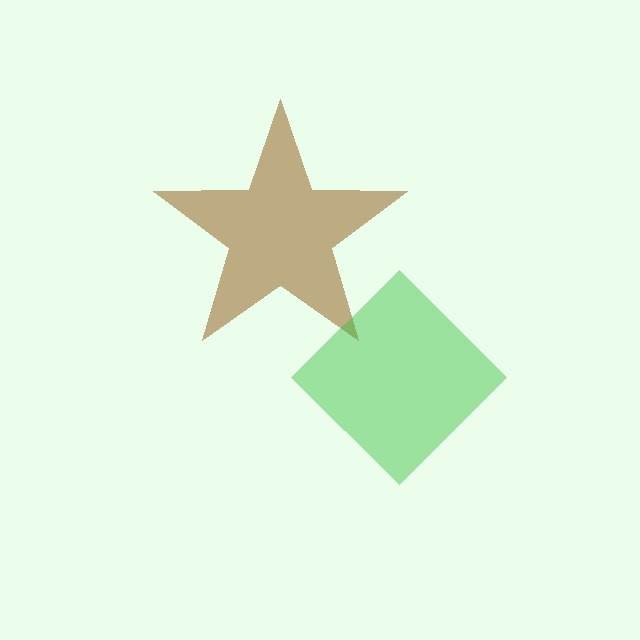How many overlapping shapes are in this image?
There are 2 overlapping shapes in the image.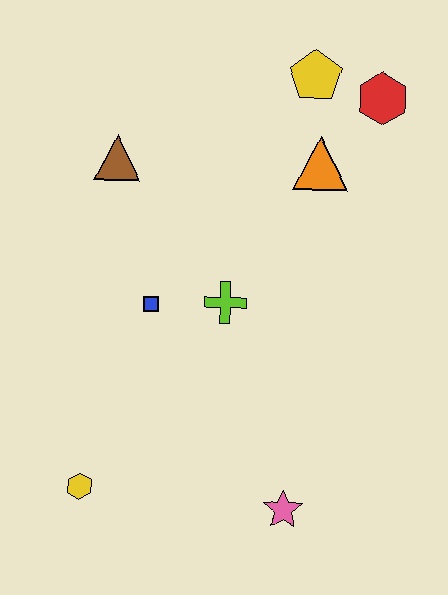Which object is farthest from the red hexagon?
The yellow hexagon is farthest from the red hexagon.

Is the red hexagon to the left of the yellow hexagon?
No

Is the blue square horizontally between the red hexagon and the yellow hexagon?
Yes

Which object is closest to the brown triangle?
The blue square is closest to the brown triangle.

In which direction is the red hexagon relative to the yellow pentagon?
The red hexagon is to the right of the yellow pentagon.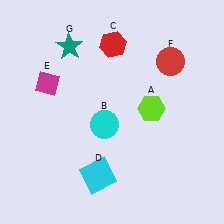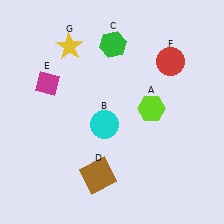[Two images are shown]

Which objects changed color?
C changed from red to green. D changed from cyan to brown. G changed from teal to yellow.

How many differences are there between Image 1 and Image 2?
There are 3 differences between the two images.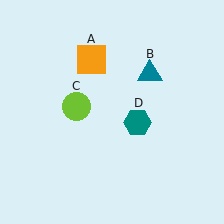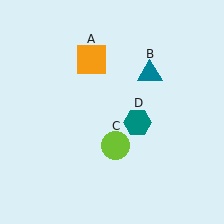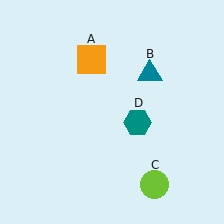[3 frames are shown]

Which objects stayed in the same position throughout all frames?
Orange square (object A) and teal triangle (object B) and teal hexagon (object D) remained stationary.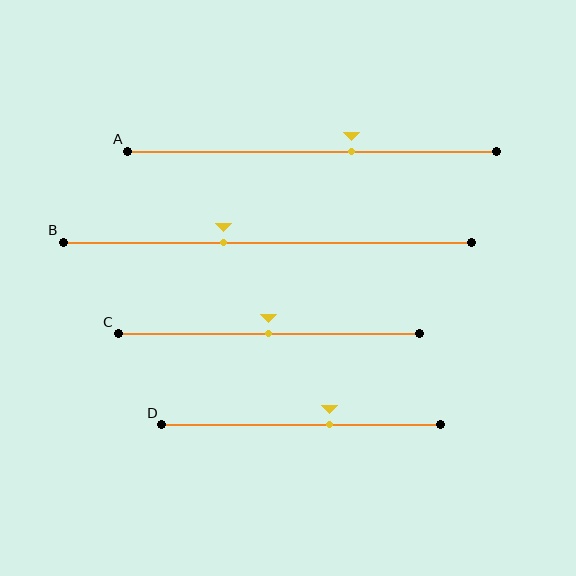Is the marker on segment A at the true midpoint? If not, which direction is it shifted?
No, the marker on segment A is shifted to the right by about 11% of the segment length.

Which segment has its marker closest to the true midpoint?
Segment C has its marker closest to the true midpoint.